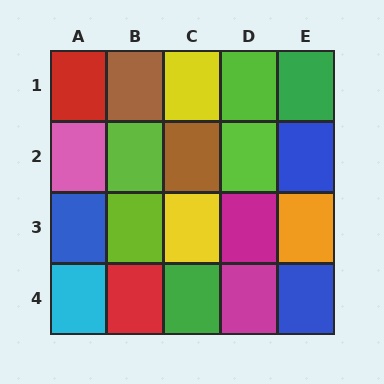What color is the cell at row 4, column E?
Blue.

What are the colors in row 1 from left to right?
Red, brown, yellow, lime, green.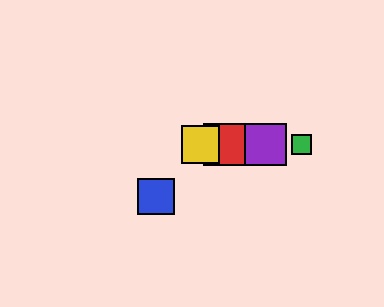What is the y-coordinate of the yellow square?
The yellow square is at y≈144.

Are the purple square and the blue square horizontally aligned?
No, the purple square is at y≈144 and the blue square is at y≈196.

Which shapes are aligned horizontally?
The red square, the green square, the yellow square, the purple square are aligned horizontally.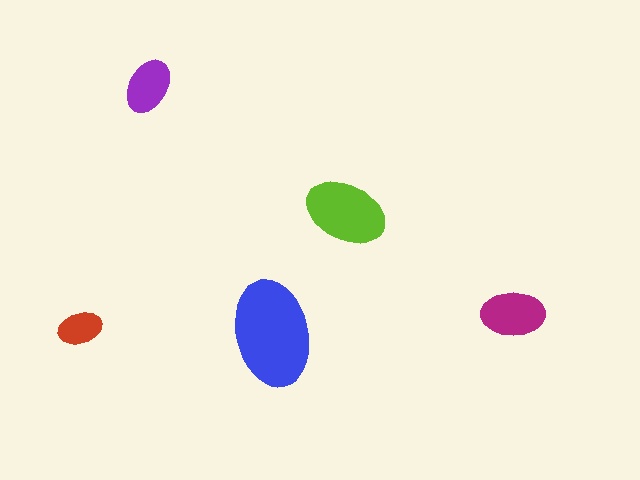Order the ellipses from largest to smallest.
the blue one, the lime one, the magenta one, the purple one, the red one.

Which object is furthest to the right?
The magenta ellipse is rightmost.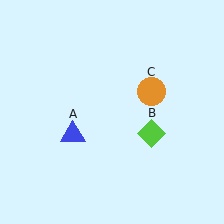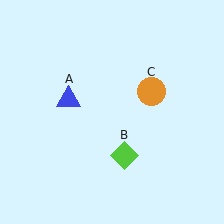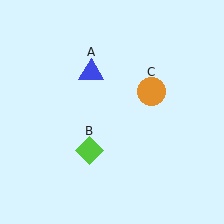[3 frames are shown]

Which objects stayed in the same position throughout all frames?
Orange circle (object C) remained stationary.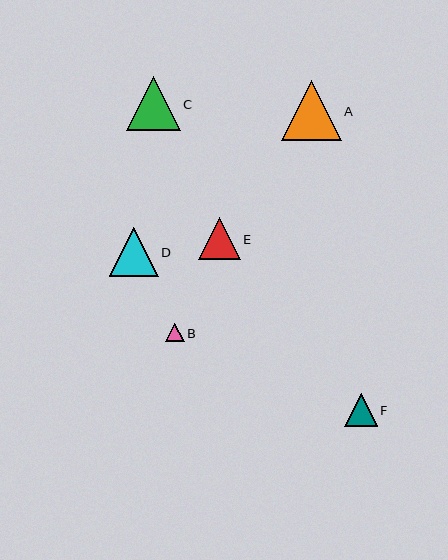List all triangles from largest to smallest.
From largest to smallest: A, C, D, E, F, B.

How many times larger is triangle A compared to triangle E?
Triangle A is approximately 1.4 times the size of triangle E.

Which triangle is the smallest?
Triangle B is the smallest with a size of approximately 18 pixels.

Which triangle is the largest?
Triangle A is the largest with a size of approximately 60 pixels.